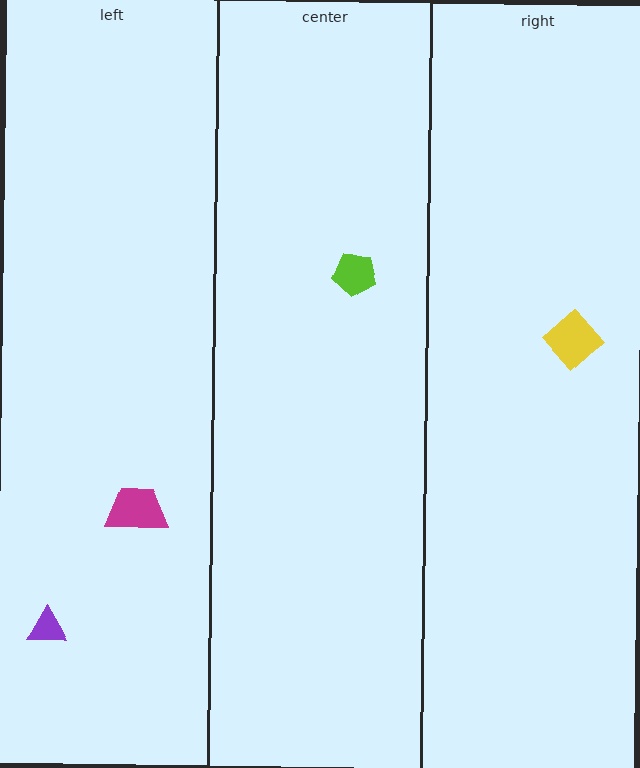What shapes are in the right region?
The yellow diamond.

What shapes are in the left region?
The purple triangle, the magenta trapezoid.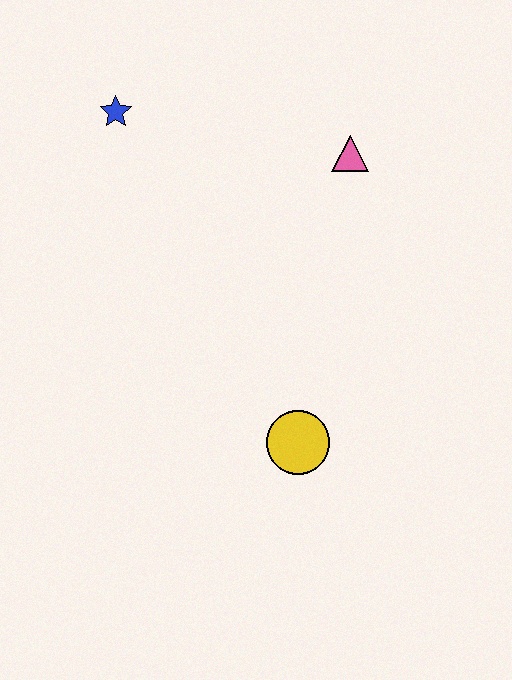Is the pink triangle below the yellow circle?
No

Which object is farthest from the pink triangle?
The yellow circle is farthest from the pink triangle.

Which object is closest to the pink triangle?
The blue star is closest to the pink triangle.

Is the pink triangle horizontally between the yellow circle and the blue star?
No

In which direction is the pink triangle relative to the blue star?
The pink triangle is to the right of the blue star.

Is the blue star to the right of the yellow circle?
No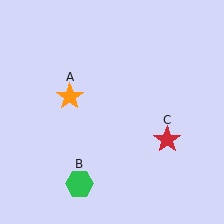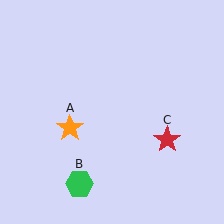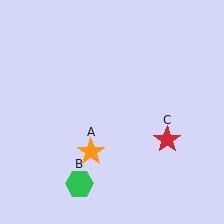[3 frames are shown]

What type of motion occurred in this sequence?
The orange star (object A) rotated counterclockwise around the center of the scene.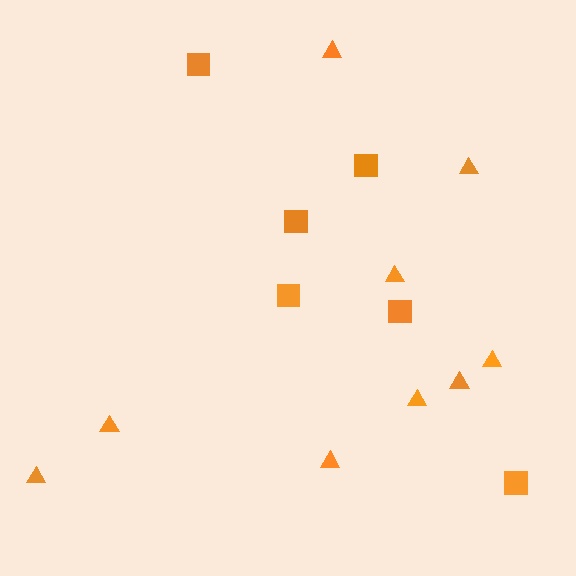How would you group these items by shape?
There are 2 groups: one group of squares (6) and one group of triangles (9).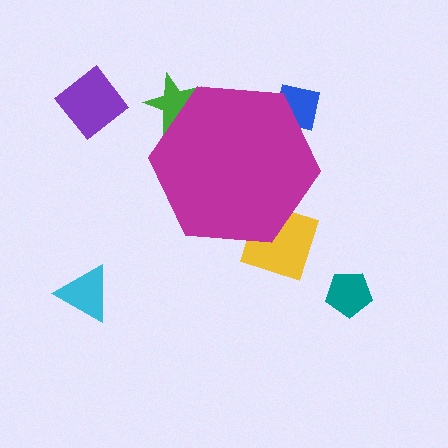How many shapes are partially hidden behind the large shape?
3 shapes are partially hidden.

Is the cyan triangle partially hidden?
No, the cyan triangle is fully visible.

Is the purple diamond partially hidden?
No, the purple diamond is fully visible.